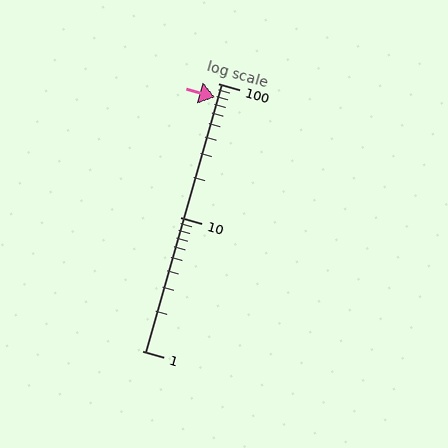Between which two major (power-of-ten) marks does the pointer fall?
The pointer is between 10 and 100.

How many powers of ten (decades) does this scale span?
The scale spans 2 decades, from 1 to 100.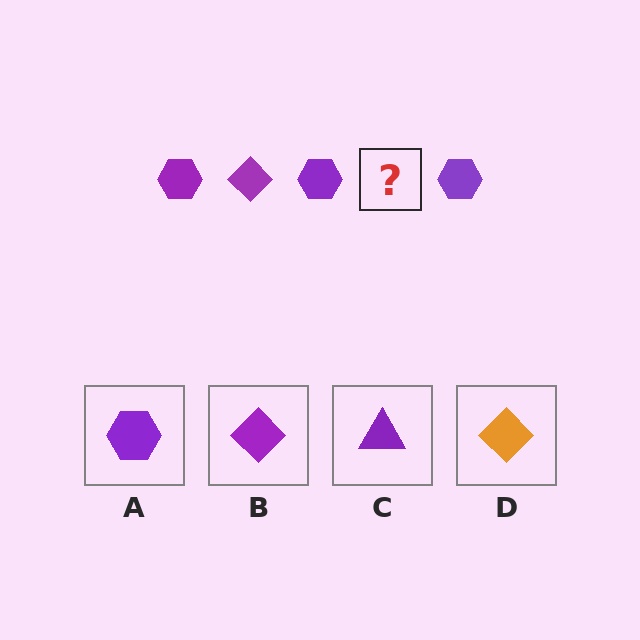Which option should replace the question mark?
Option B.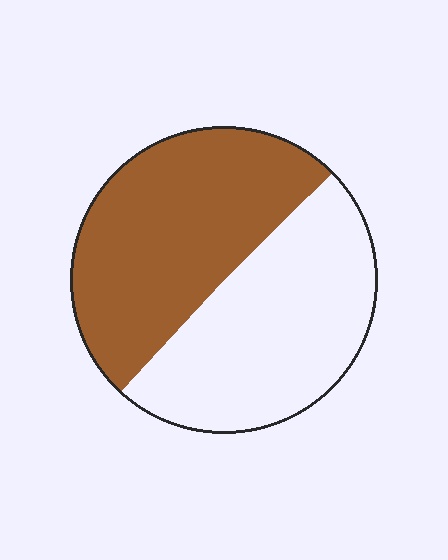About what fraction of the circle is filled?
About one half (1/2).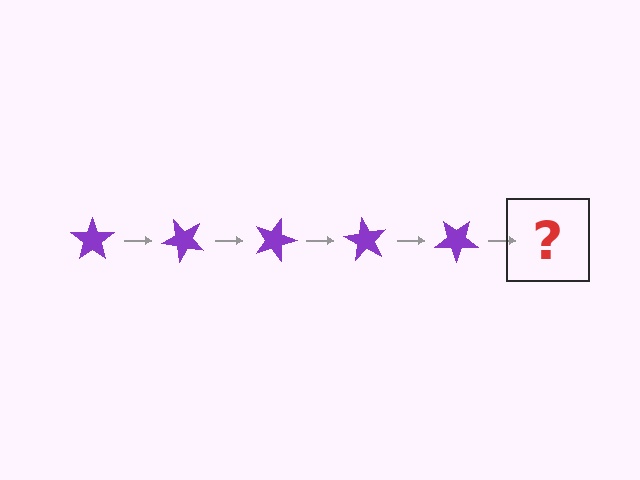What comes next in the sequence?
The next element should be a purple star rotated 225 degrees.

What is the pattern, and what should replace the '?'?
The pattern is that the star rotates 45 degrees each step. The '?' should be a purple star rotated 225 degrees.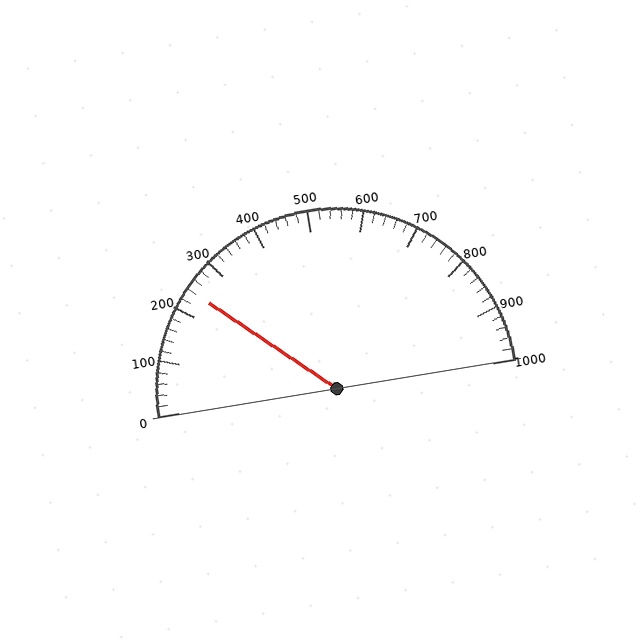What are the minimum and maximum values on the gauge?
The gauge ranges from 0 to 1000.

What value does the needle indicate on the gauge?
The needle indicates approximately 240.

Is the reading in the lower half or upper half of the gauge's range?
The reading is in the lower half of the range (0 to 1000).